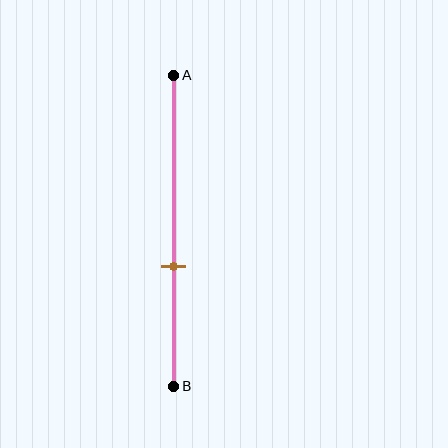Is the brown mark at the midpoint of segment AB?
No, the mark is at about 60% from A, not at the 50% midpoint.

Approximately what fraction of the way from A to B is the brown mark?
The brown mark is approximately 60% of the way from A to B.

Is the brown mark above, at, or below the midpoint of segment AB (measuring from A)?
The brown mark is below the midpoint of segment AB.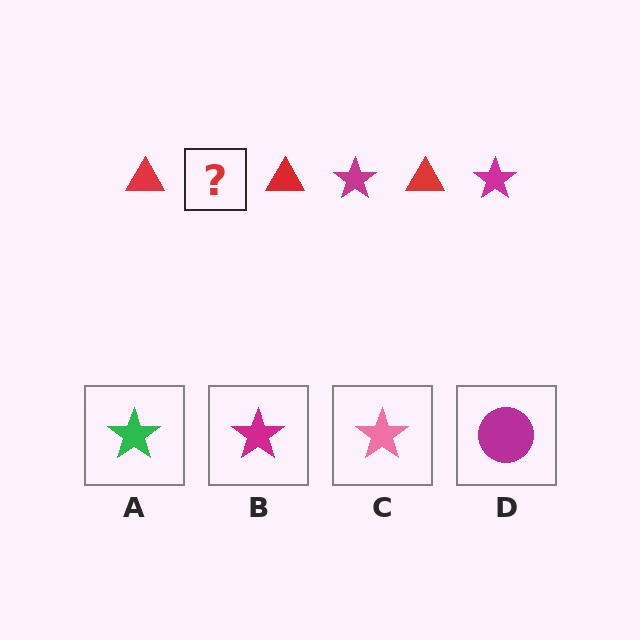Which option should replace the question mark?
Option B.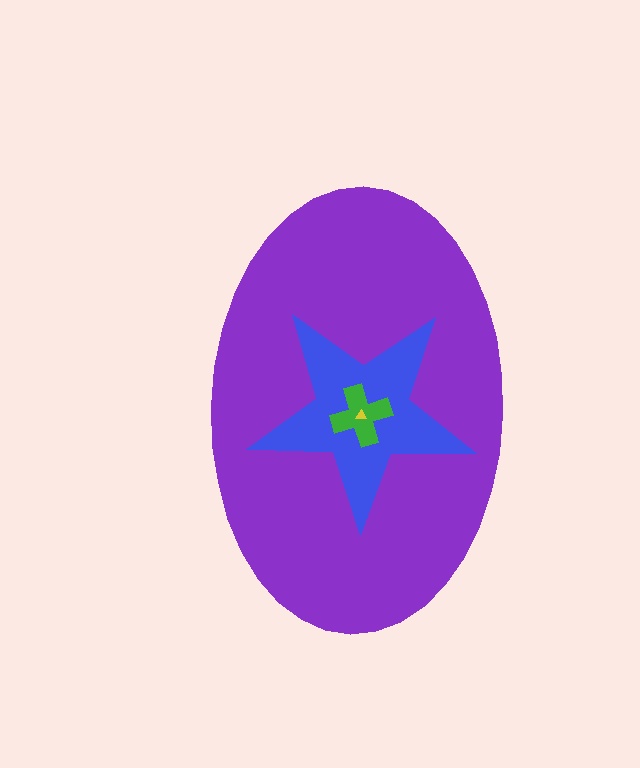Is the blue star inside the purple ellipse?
Yes.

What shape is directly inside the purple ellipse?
The blue star.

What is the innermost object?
The yellow triangle.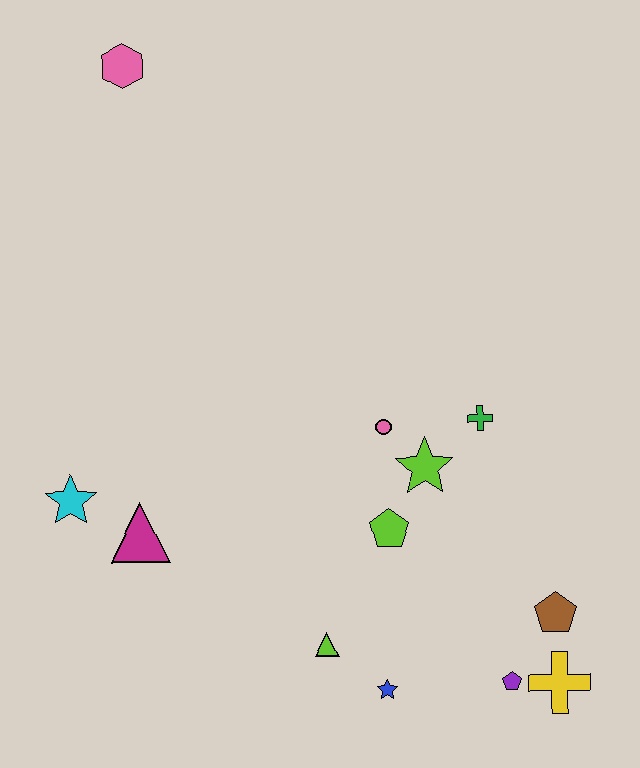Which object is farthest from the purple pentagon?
The pink hexagon is farthest from the purple pentagon.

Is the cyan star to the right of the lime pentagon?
No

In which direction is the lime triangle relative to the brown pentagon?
The lime triangle is to the left of the brown pentagon.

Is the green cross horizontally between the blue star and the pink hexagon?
No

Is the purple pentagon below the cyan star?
Yes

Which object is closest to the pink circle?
The lime star is closest to the pink circle.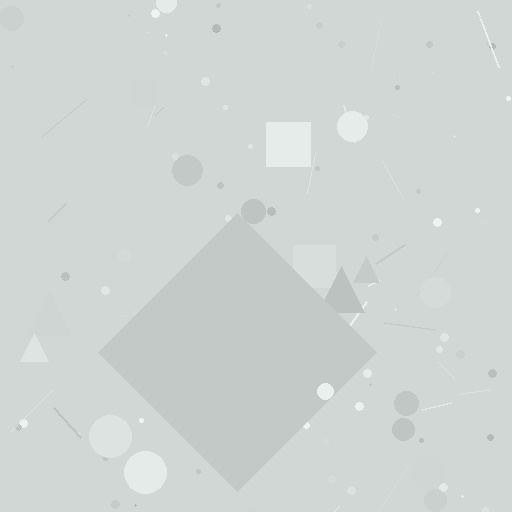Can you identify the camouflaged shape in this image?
The camouflaged shape is a diamond.